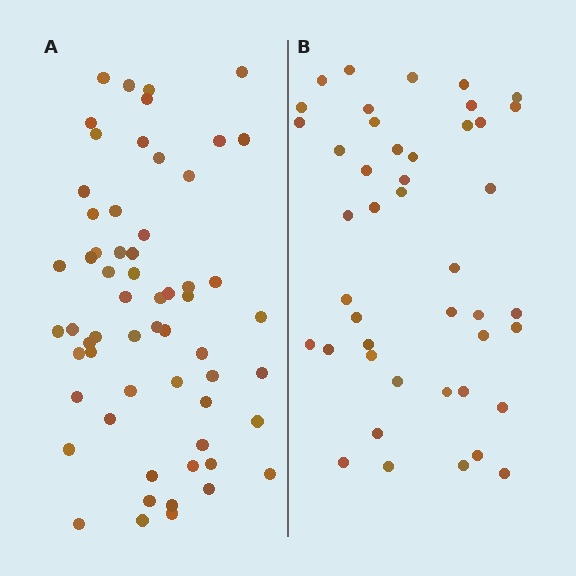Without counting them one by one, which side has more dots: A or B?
Region A (the left region) has more dots.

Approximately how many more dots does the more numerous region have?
Region A has approximately 15 more dots than region B.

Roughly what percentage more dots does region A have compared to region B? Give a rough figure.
About 35% more.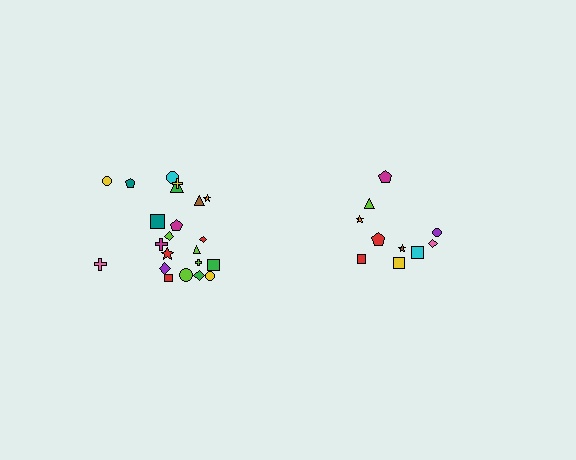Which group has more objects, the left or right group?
The left group.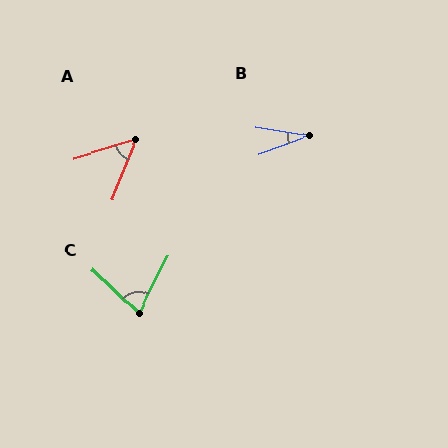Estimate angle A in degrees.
Approximately 51 degrees.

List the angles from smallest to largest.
B (29°), A (51°), C (74°).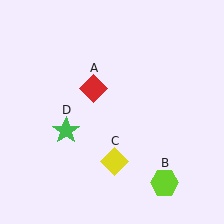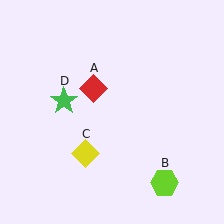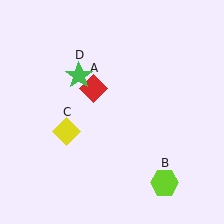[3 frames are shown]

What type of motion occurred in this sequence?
The yellow diamond (object C), green star (object D) rotated clockwise around the center of the scene.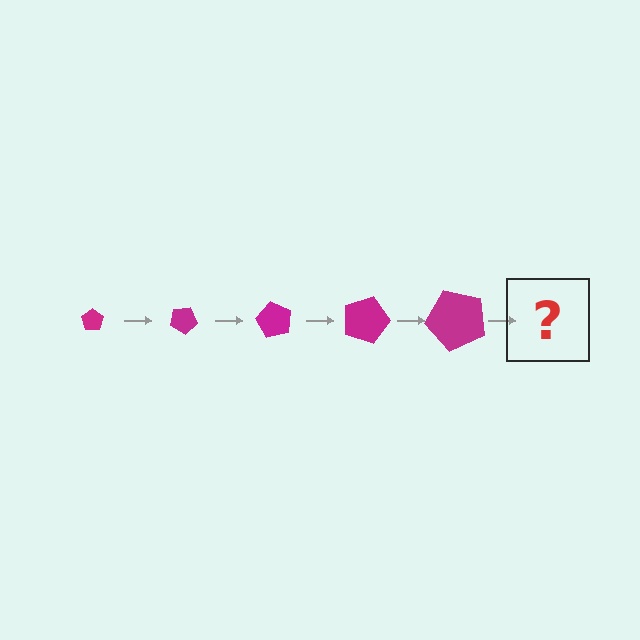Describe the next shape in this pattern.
It should be a pentagon, larger than the previous one and rotated 150 degrees from the start.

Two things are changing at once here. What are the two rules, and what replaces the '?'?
The two rules are that the pentagon grows larger each step and it rotates 30 degrees each step. The '?' should be a pentagon, larger than the previous one and rotated 150 degrees from the start.